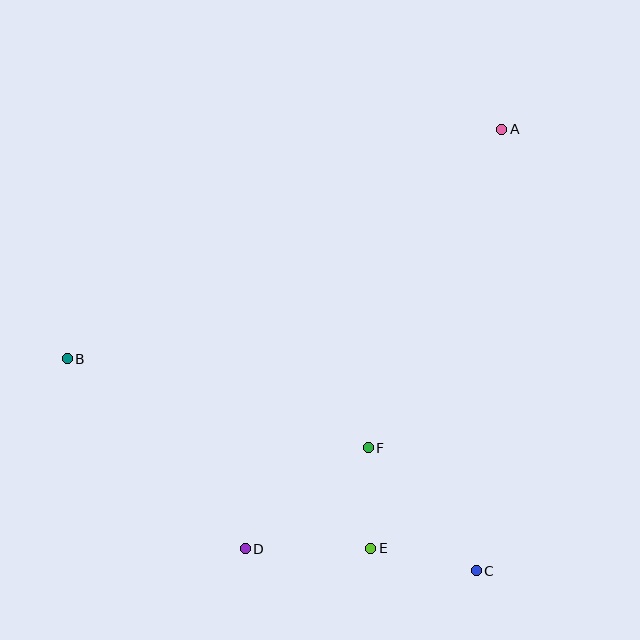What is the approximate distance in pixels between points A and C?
The distance between A and C is approximately 442 pixels.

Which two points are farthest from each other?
Points A and D are farthest from each other.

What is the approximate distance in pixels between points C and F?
The distance between C and F is approximately 164 pixels.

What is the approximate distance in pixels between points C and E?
The distance between C and E is approximately 108 pixels.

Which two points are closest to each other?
Points E and F are closest to each other.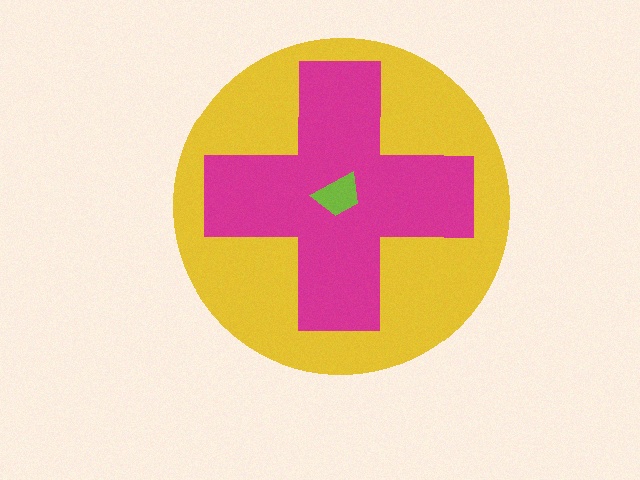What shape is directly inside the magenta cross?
The lime trapezoid.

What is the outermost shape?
The yellow circle.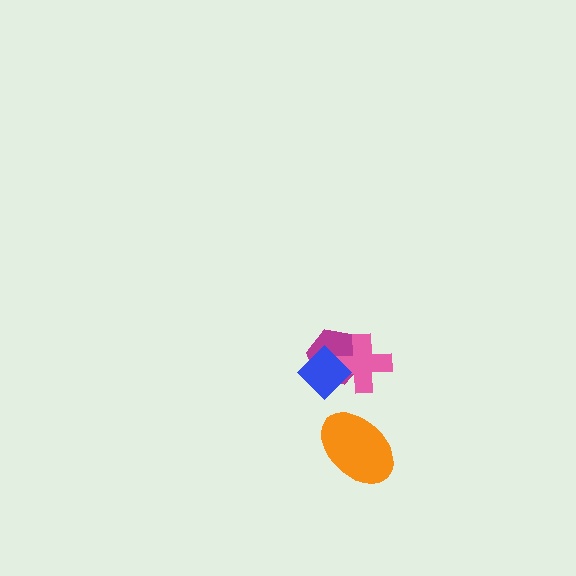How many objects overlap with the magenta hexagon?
2 objects overlap with the magenta hexagon.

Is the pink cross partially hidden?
Yes, it is partially covered by another shape.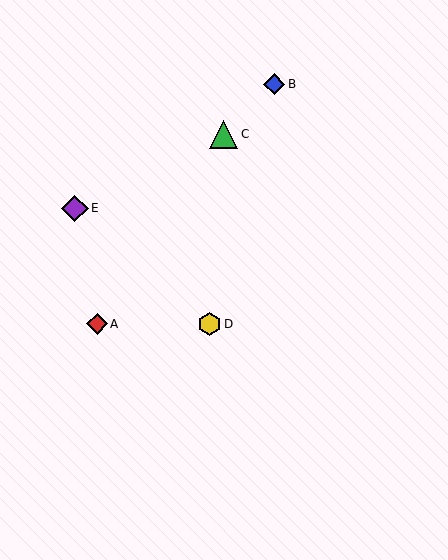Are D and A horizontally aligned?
Yes, both are at y≈324.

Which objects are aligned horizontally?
Objects A, D are aligned horizontally.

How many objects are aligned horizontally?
2 objects (A, D) are aligned horizontally.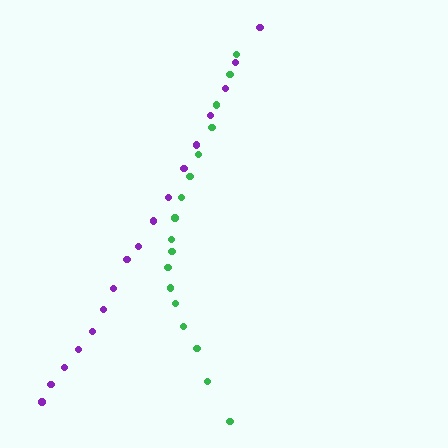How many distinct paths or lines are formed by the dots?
There are 2 distinct paths.